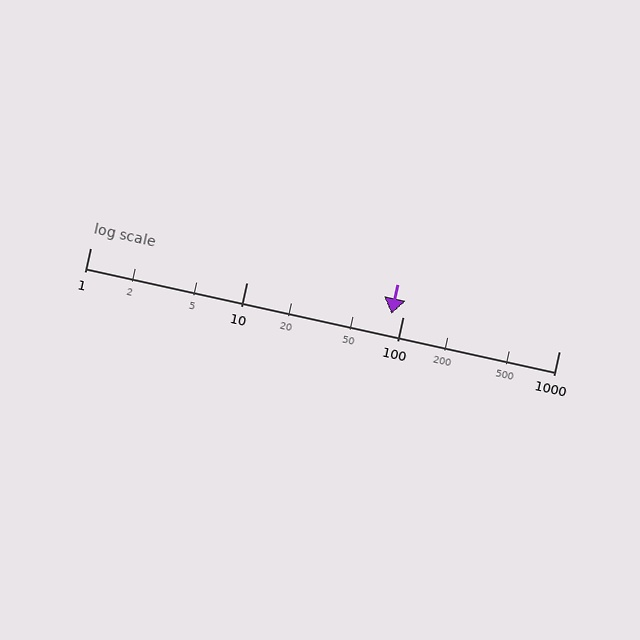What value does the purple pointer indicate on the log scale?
The pointer indicates approximately 85.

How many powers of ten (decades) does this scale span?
The scale spans 3 decades, from 1 to 1000.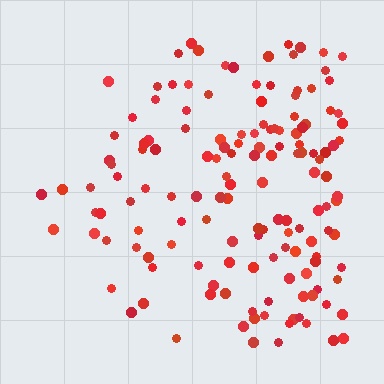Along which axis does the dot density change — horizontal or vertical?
Horizontal.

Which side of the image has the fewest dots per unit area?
The left.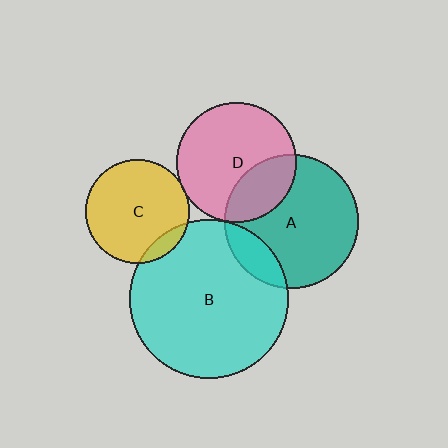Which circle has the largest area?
Circle B (cyan).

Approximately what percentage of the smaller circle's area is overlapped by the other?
Approximately 30%.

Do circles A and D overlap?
Yes.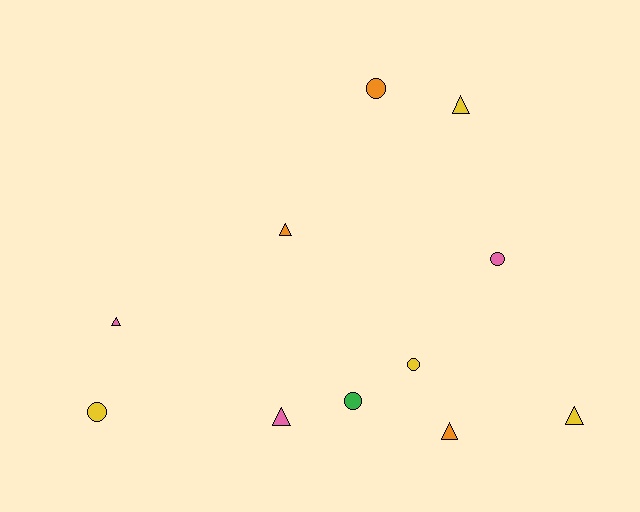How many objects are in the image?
There are 11 objects.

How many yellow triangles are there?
There are 2 yellow triangles.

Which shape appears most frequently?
Triangle, with 6 objects.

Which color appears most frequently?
Yellow, with 4 objects.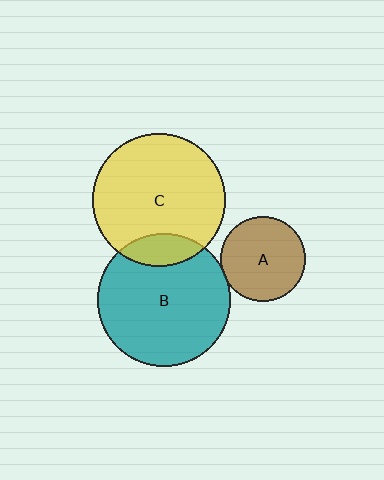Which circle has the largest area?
Circle B (teal).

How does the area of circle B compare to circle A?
Approximately 2.4 times.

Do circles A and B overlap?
Yes.